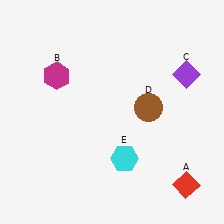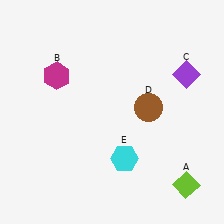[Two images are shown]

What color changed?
The diamond (A) changed from red in Image 1 to lime in Image 2.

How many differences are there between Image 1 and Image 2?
There is 1 difference between the two images.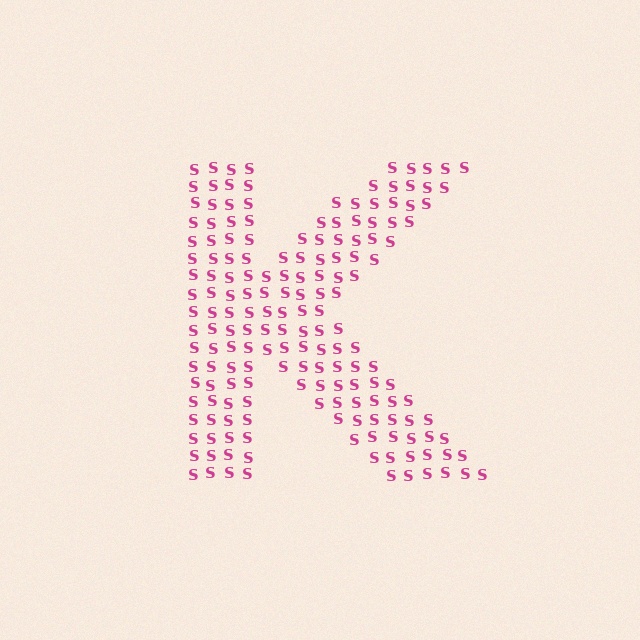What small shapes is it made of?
It is made of small letter S's.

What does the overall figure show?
The overall figure shows the letter K.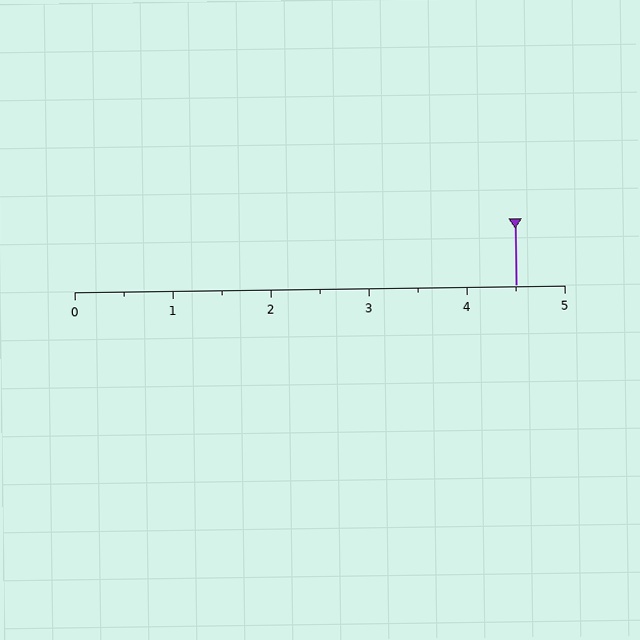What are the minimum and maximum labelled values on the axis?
The axis runs from 0 to 5.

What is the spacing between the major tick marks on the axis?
The major ticks are spaced 1 apart.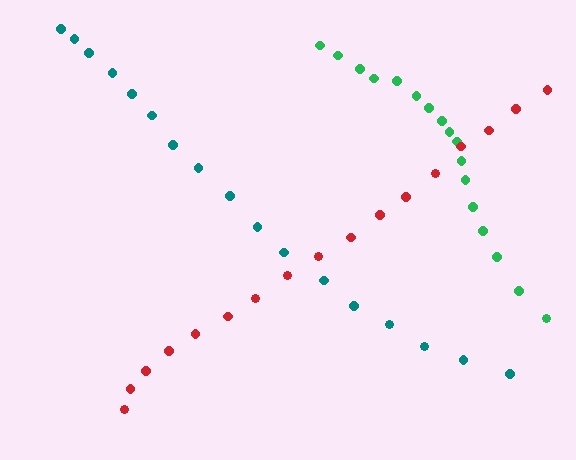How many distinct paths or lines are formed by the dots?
There are 3 distinct paths.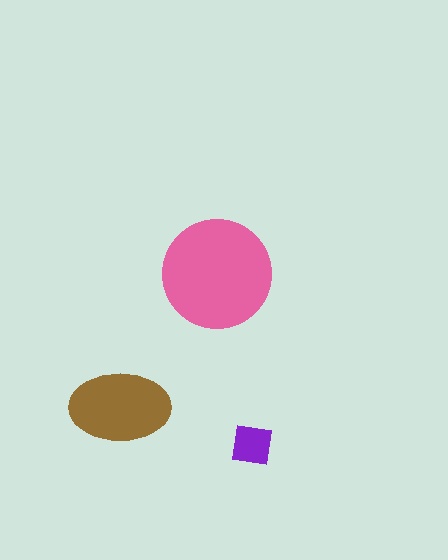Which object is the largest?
The pink circle.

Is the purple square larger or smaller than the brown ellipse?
Smaller.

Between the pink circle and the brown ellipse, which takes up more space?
The pink circle.